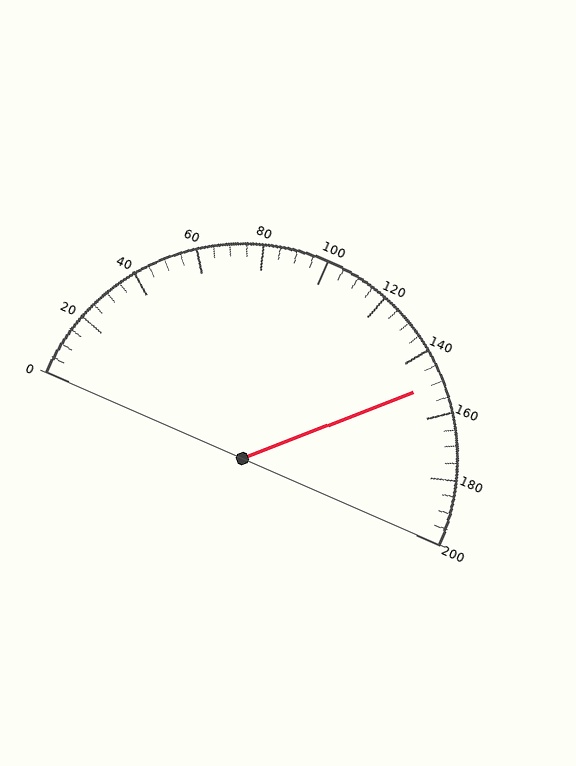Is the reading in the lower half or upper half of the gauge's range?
The reading is in the upper half of the range (0 to 200).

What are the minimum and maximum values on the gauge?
The gauge ranges from 0 to 200.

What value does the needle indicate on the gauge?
The needle indicates approximately 150.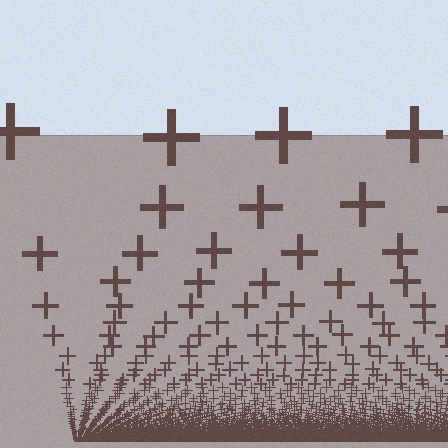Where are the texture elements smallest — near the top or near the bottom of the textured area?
Near the bottom.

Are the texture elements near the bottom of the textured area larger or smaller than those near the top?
Smaller. The gradient is inverted — elements near the bottom are smaller and denser.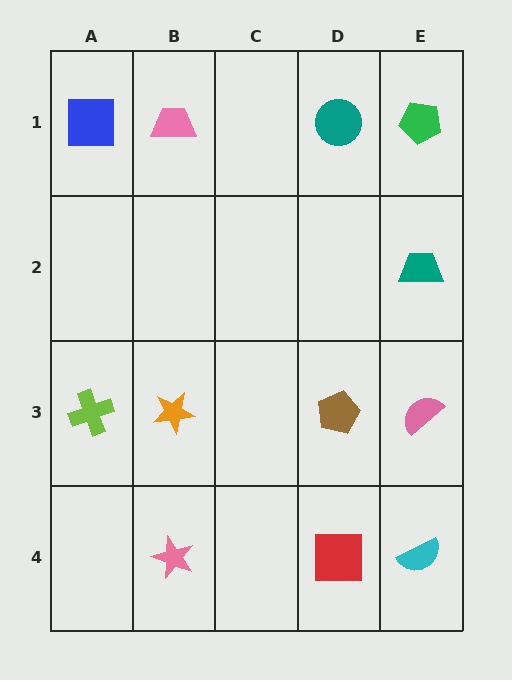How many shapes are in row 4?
3 shapes.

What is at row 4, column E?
A cyan semicircle.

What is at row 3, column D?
A brown pentagon.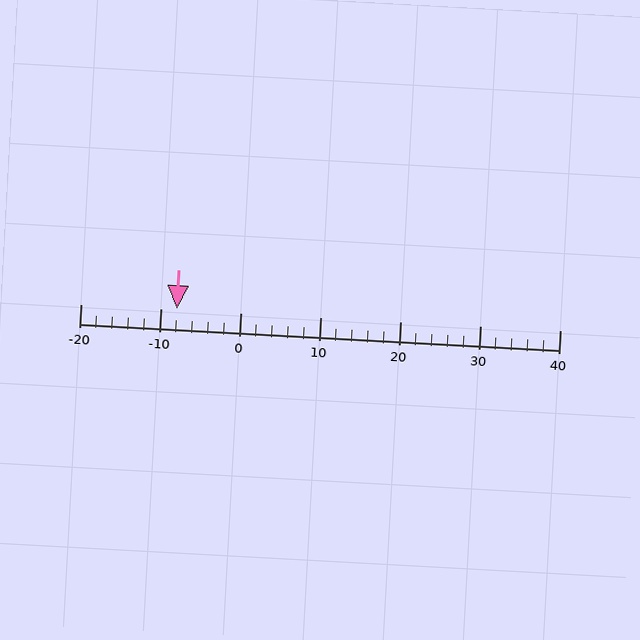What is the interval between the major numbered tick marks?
The major tick marks are spaced 10 units apart.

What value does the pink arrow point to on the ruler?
The pink arrow points to approximately -8.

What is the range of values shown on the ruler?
The ruler shows values from -20 to 40.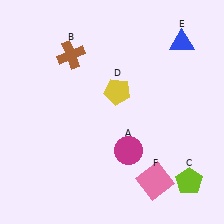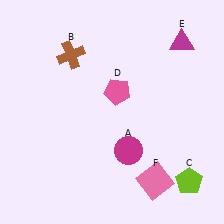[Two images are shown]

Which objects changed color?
D changed from yellow to pink. E changed from blue to magenta.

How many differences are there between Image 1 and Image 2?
There are 2 differences between the two images.